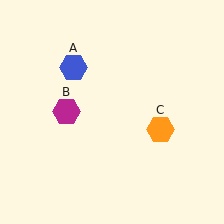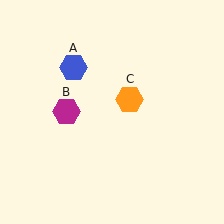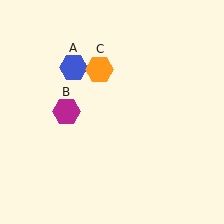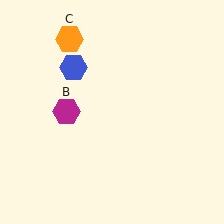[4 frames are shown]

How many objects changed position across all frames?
1 object changed position: orange hexagon (object C).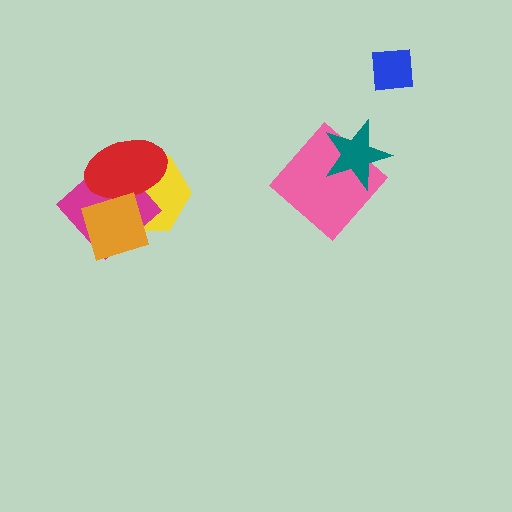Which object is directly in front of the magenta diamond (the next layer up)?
The red ellipse is directly in front of the magenta diamond.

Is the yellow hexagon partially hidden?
Yes, it is partially covered by another shape.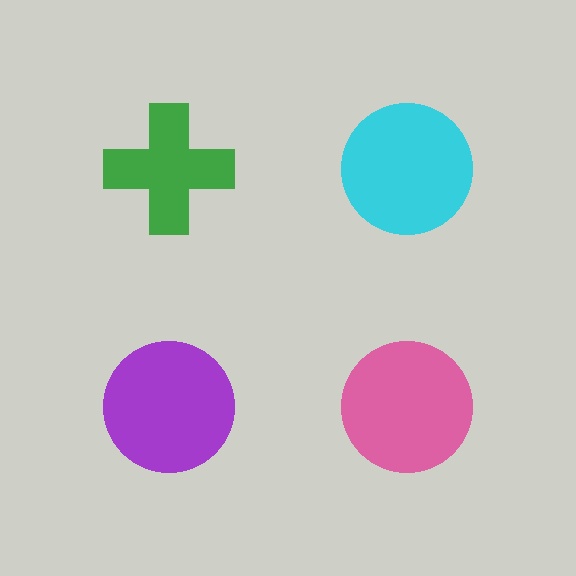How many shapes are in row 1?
2 shapes.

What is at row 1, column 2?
A cyan circle.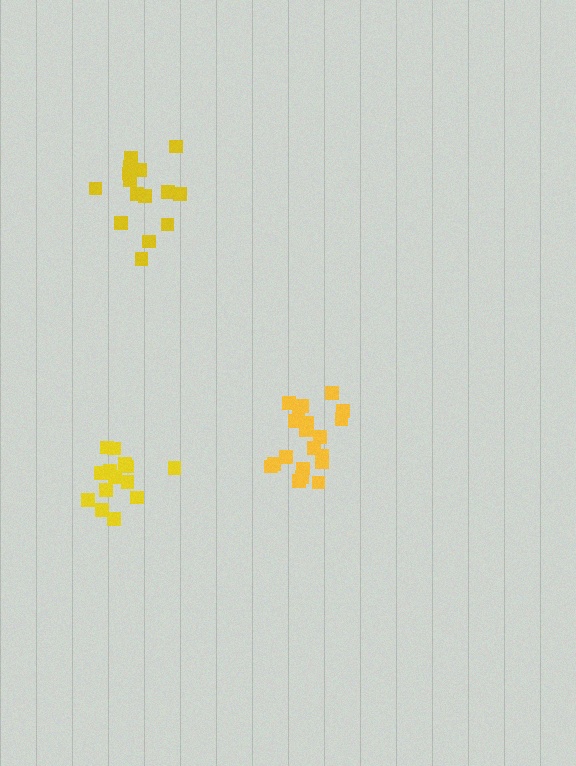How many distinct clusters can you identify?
There are 3 distinct clusters.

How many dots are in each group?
Group 1: 20 dots, Group 2: 14 dots, Group 3: 15 dots (49 total).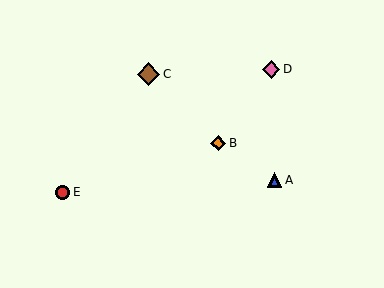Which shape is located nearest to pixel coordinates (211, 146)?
The orange diamond (labeled B) at (218, 143) is nearest to that location.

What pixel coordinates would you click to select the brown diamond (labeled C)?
Click at (149, 74) to select the brown diamond C.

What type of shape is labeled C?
Shape C is a brown diamond.